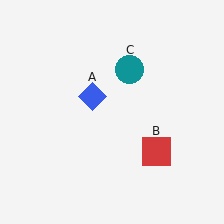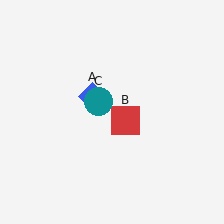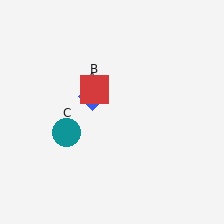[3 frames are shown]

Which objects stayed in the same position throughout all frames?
Blue diamond (object A) remained stationary.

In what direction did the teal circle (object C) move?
The teal circle (object C) moved down and to the left.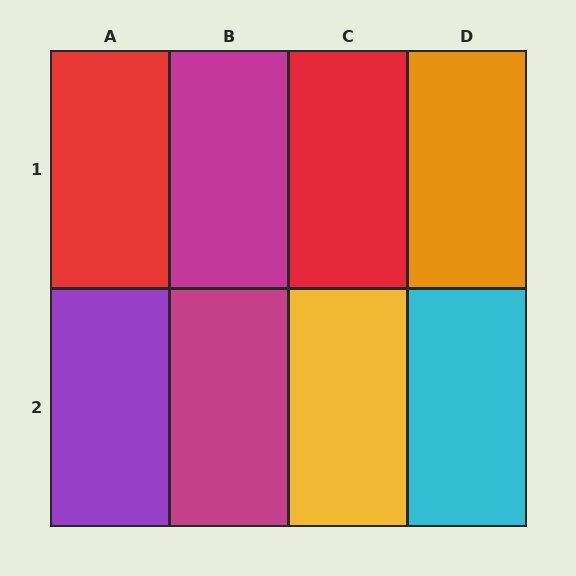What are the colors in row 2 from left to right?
Purple, magenta, yellow, cyan.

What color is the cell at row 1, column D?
Orange.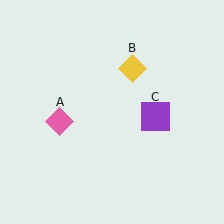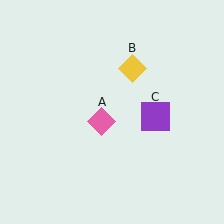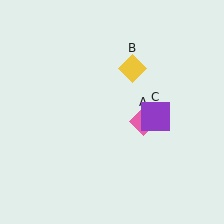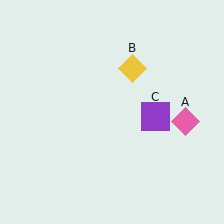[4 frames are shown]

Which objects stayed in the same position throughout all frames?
Yellow diamond (object B) and purple square (object C) remained stationary.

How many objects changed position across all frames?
1 object changed position: pink diamond (object A).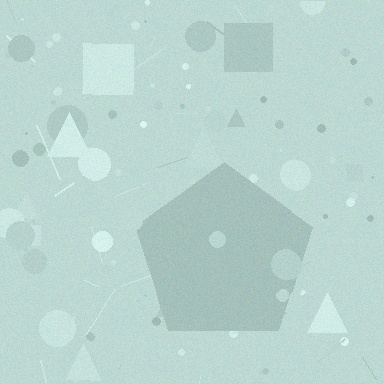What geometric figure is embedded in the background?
A pentagon is embedded in the background.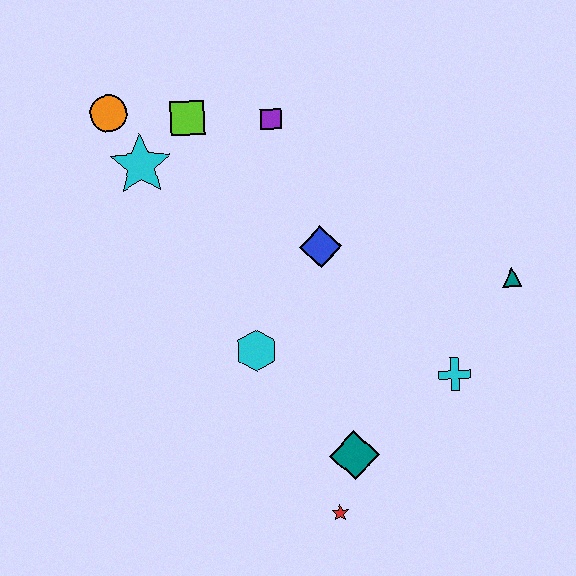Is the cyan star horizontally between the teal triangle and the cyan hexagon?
No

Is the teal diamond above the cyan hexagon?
No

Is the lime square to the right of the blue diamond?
No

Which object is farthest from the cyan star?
The red star is farthest from the cyan star.